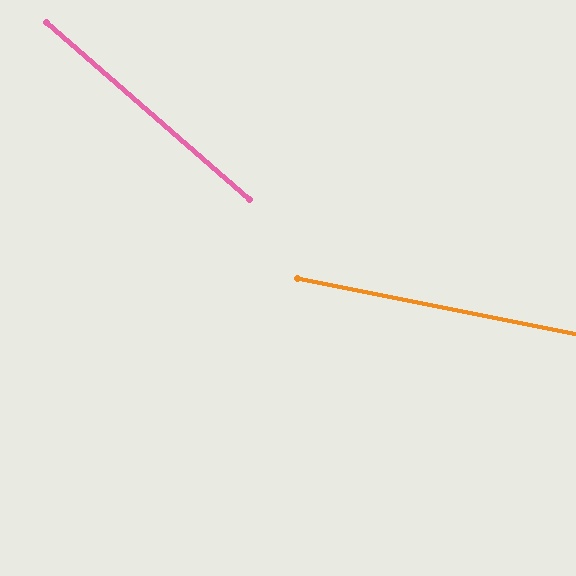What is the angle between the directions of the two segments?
Approximately 30 degrees.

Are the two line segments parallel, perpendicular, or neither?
Neither parallel nor perpendicular — they differ by about 30°.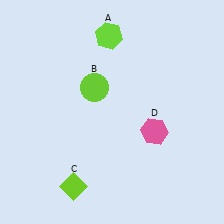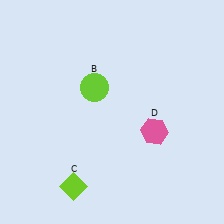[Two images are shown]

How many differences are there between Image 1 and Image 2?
There is 1 difference between the two images.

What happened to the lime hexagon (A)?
The lime hexagon (A) was removed in Image 2. It was in the top-left area of Image 1.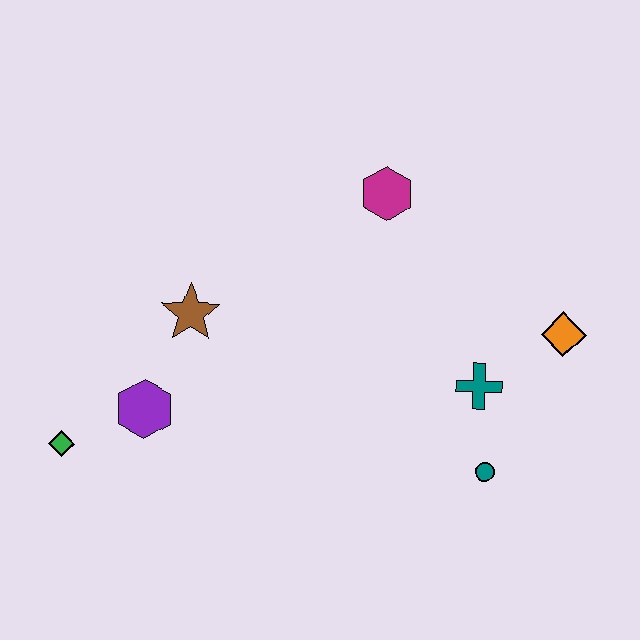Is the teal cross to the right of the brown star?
Yes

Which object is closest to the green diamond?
The purple hexagon is closest to the green diamond.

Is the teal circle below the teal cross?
Yes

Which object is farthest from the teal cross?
The green diamond is farthest from the teal cross.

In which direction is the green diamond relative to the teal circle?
The green diamond is to the left of the teal circle.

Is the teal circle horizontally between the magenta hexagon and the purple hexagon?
No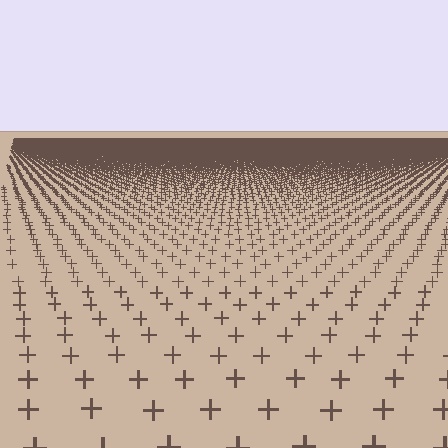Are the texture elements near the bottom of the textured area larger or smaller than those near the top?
Larger. Near the bottom, elements are closer to the viewer and appear at a bigger on-screen size.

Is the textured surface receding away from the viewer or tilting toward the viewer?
The surface is receding away from the viewer. Texture elements get smaller and denser toward the top.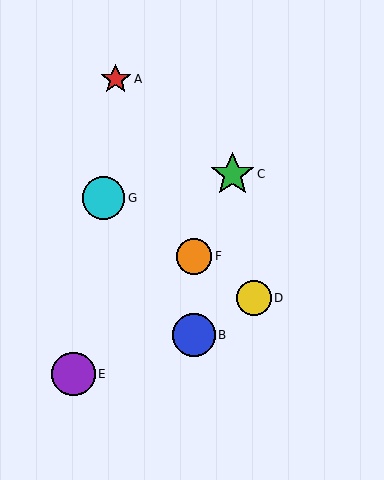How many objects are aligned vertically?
2 objects (B, F) are aligned vertically.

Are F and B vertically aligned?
Yes, both are at x≈194.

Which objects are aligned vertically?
Objects B, F are aligned vertically.